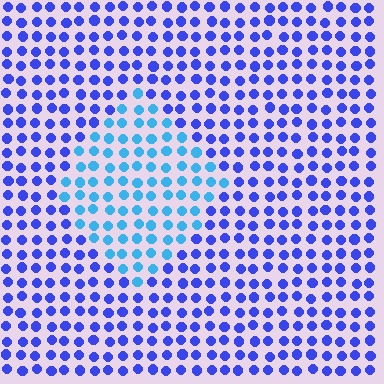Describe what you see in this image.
The image is filled with small blue elements in a uniform arrangement. A diamond-shaped region is visible where the elements are tinted to a slightly different hue, forming a subtle color boundary.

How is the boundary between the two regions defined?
The boundary is defined purely by a slight shift in hue (about 38 degrees). Spacing, size, and orientation are identical on both sides.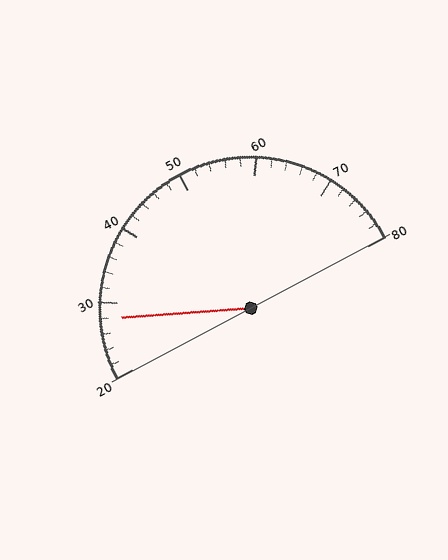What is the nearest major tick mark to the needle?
The nearest major tick mark is 30.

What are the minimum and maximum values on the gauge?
The gauge ranges from 20 to 80.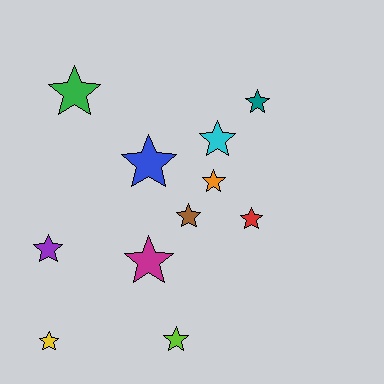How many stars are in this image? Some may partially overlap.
There are 11 stars.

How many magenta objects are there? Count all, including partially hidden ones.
There is 1 magenta object.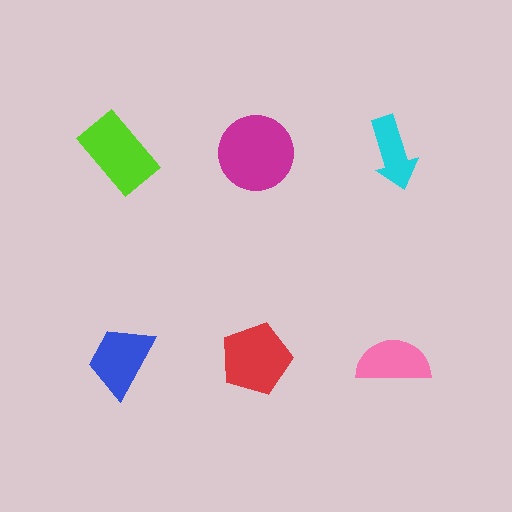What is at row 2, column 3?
A pink semicircle.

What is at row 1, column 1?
A lime rectangle.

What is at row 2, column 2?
A red pentagon.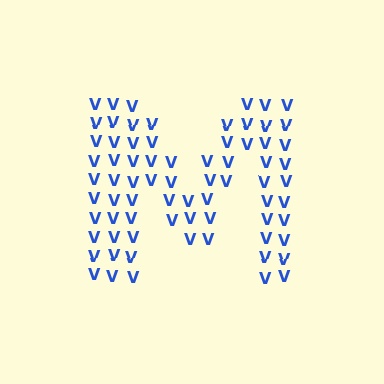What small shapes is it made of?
It is made of small letter V's.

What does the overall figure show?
The overall figure shows the letter M.